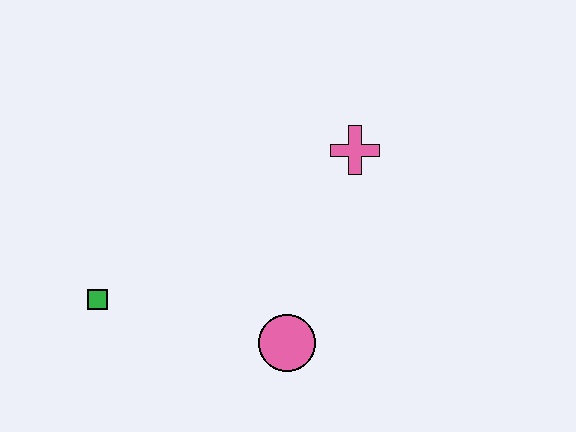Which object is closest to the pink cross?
The pink circle is closest to the pink cross.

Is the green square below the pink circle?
No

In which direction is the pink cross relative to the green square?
The pink cross is to the right of the green square.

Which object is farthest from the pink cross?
The green square is farthest from the pink cross.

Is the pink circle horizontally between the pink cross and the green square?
Yes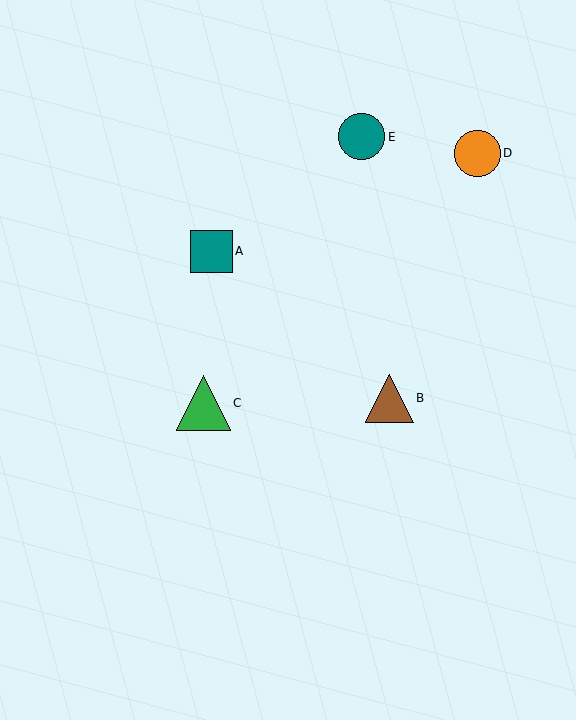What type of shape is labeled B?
Shape B is a brown triangle.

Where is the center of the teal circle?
The center of the teal circle is at (362, 137).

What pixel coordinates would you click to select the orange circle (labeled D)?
Click at (477, 153) to select the orange circle D.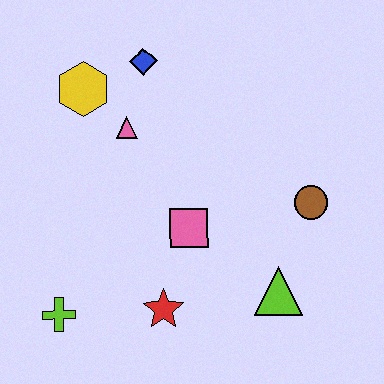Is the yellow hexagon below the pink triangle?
No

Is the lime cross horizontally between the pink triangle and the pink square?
No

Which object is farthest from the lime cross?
The brown circle is farthest from the lime cross.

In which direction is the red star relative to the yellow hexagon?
The red star is below the yellow hexagon.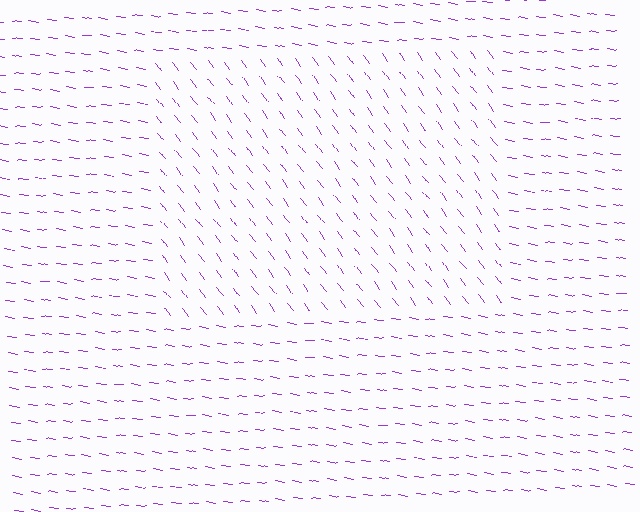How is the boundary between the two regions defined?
The boundary is defined purely by a change in line orientation (approximately 45 degrees difference). All lines are the same color and thickness.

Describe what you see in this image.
The image is filled with small purple line segments. A rectangle region in the image has lines oriented differently from the surrounding lines, creating a visible texture boundary.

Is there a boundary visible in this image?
Yes, there is a texture boundary formed by a change in line orientation.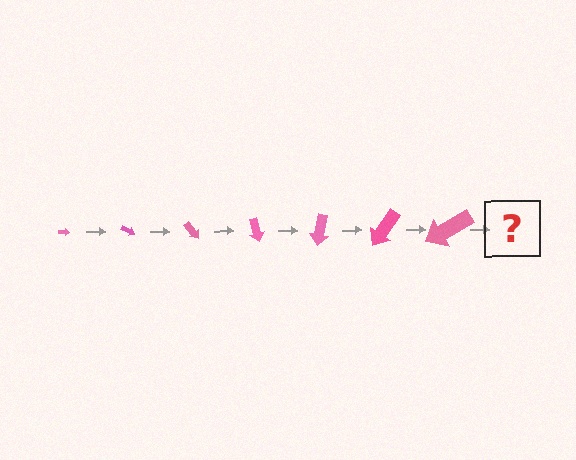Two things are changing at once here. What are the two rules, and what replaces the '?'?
The two rules are that the arrow grows larger each step and it rotates 25 degrees each step. The '?' should be an arrow, larger than the previous one and rotated 175 degrees from the start.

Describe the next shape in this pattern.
It should be an arrow, larger than the previous one and rotated 175 degrees from the start.